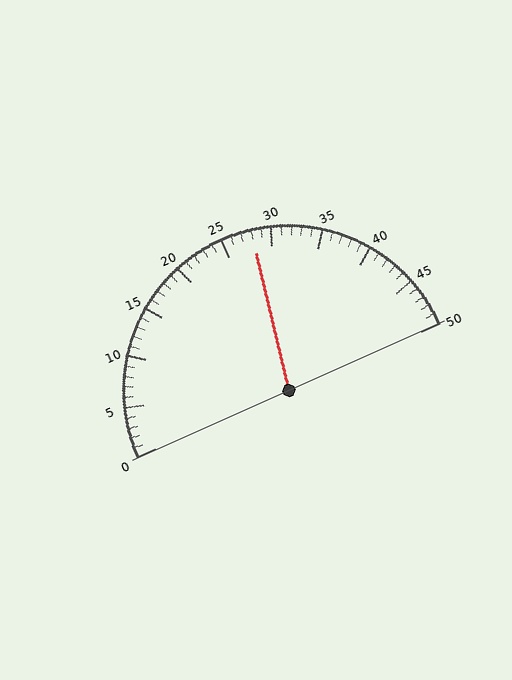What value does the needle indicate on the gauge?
The needle indicates approximately 28.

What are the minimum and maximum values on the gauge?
The gauge ranges from 0 to 50.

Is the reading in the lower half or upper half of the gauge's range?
The reading is in the upper half of the range (0 to 50).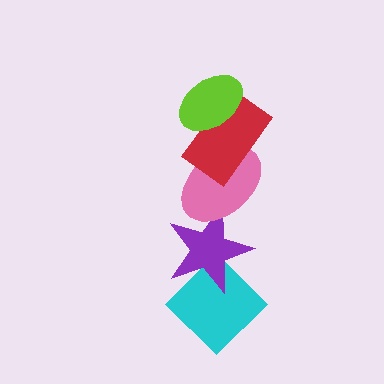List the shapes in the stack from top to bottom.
From top to bottom: the lime ellipse, the red rectangle, the pink ellipse, the purple star, the cyan diamond.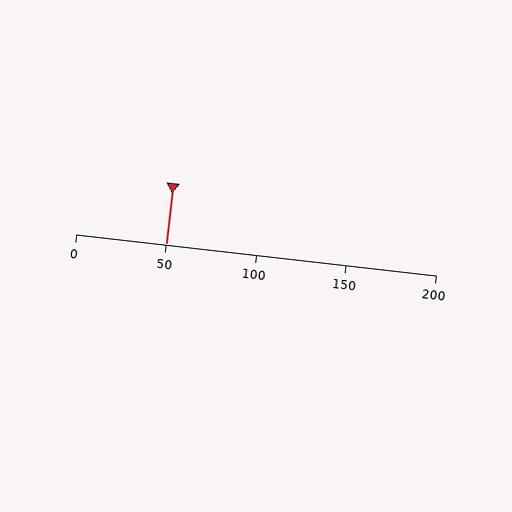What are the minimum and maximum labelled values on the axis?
The axis runs from 0 to 200.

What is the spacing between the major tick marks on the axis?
The major ticks are spaced 50 apart.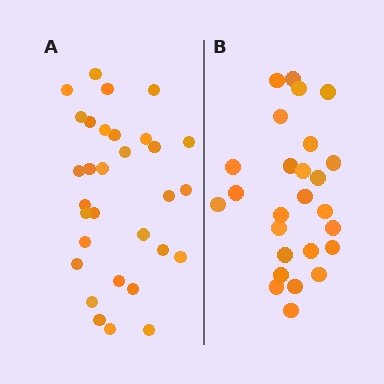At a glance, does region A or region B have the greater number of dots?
Region A (the left region) has more dots.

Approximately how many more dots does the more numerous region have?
Region A has about 5 more dots than region B.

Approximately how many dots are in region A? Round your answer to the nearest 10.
About 30 dots. (The exact count is 31, which rounds to 30.)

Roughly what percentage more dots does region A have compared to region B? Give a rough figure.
About 20% more.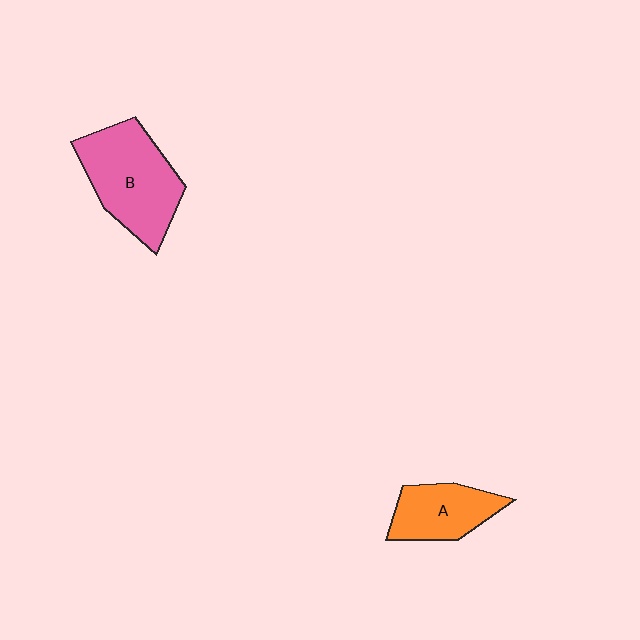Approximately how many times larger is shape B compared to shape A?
Approximately 1.6 times.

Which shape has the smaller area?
Shape A (orange).